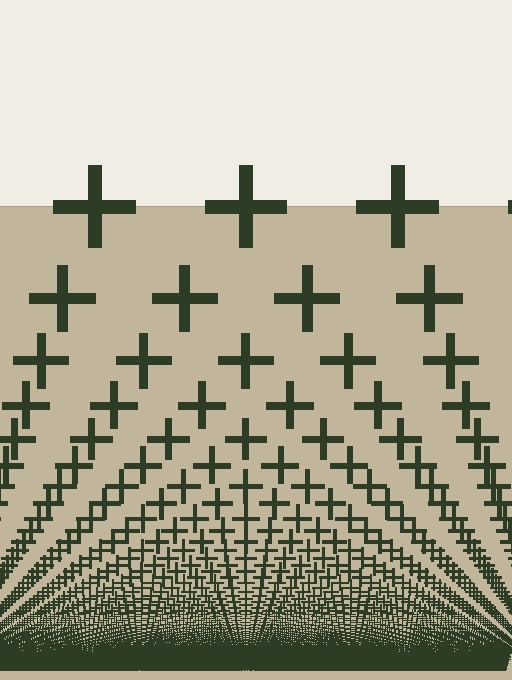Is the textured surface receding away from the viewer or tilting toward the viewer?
The surface appears to tilt toward the viewer. Texture elements get larger and sparser toward the top.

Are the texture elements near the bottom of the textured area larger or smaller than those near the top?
Smaller. The gradient is inverted — elements near the bottom are smaller and denser.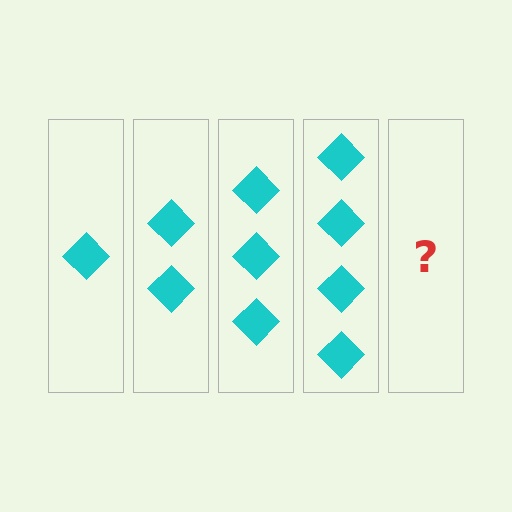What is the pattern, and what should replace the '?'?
The pattern is that each step adds one more diamond. The '?' should be 5 diamonds.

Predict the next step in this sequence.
The next step is 5 diamonds.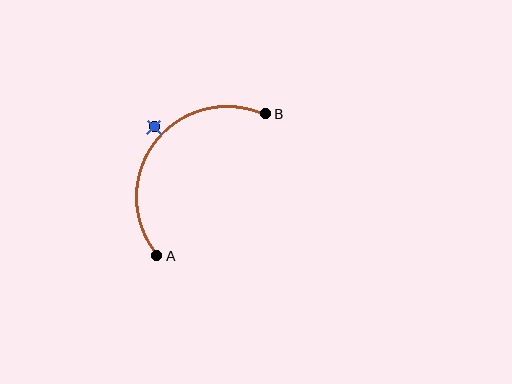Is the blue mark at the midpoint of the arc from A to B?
No — the blue mark does not lie on the arc at all. It sits slightly outside the curve.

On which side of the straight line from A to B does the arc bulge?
The arc bulges above and to the left of the straight line connecting A and B.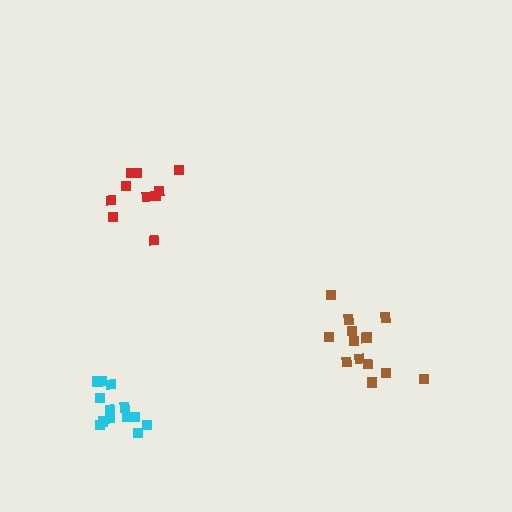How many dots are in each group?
Group 1: 13 dots, Group 2: 10 dots, Group 3: 13 dots (36 total).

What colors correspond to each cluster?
The clusters are colored: brown, red, cyan.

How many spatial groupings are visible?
There are 3 spatial groupings.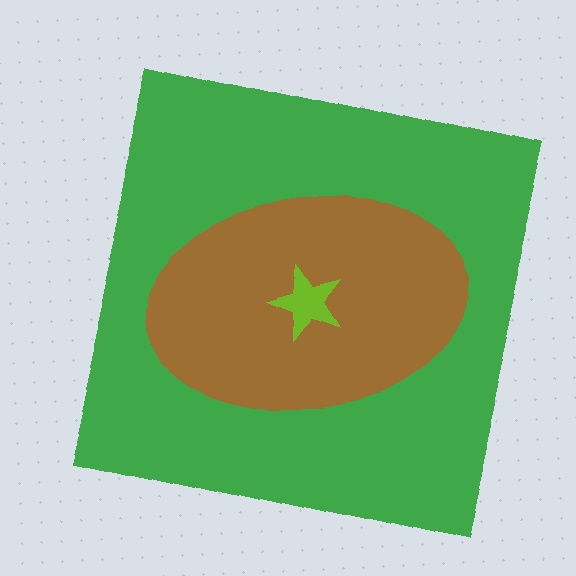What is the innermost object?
The lime star.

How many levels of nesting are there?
3.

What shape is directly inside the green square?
The brown ellipse.